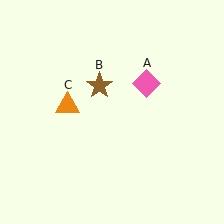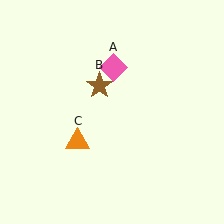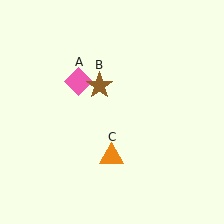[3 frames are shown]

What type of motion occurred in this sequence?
The pink diamond (object A), orange triangle (object C) rotated counterclockwise around the center of the scene.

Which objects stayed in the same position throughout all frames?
Brown star (object B) remained stationary.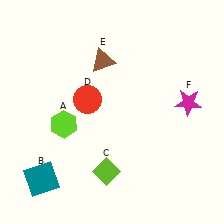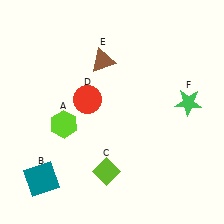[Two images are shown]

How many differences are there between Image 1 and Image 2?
There is 1 difference between the two images.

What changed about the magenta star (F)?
In Image 1, F is magenta. In Image 2, it changed to green.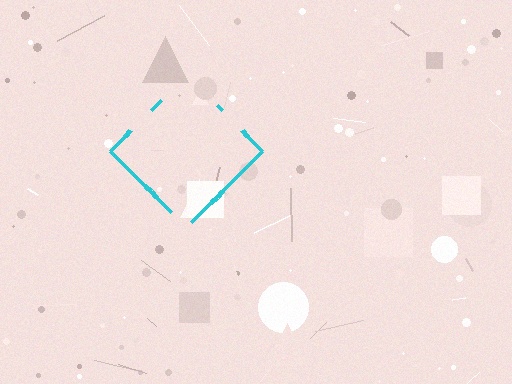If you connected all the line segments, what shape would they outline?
They would outline a diamond.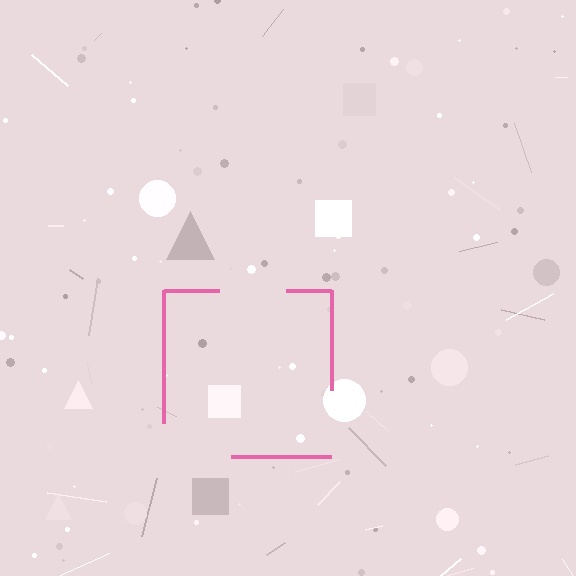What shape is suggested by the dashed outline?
The dashed outline suggests a square.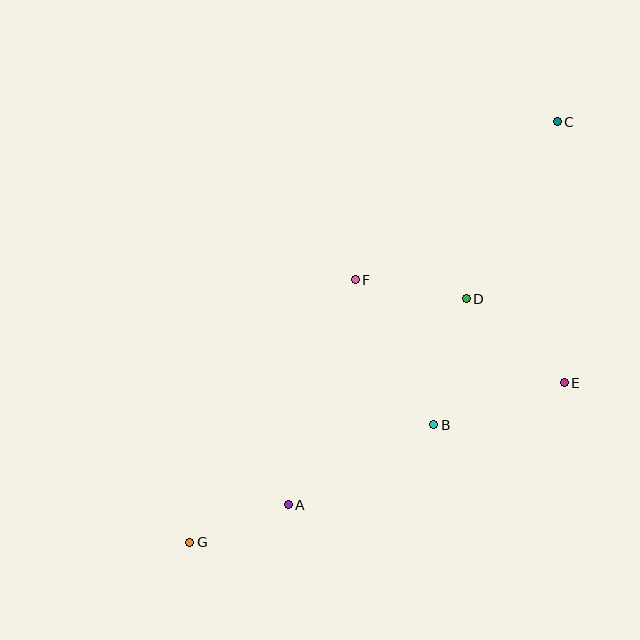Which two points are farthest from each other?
Points C and G are farthest from each other.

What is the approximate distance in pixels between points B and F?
The distance between B and F is approximately 165 pixels.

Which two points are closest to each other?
Points A and G are closest to each other.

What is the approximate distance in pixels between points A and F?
The distance between A and F is approximately 235 pixels.